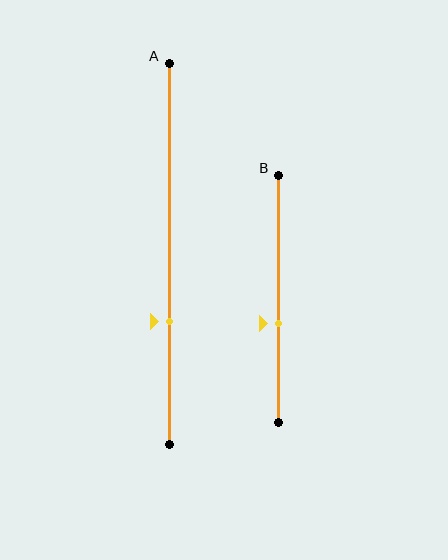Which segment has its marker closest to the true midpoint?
Segment B has its marker closest to the true midpoint.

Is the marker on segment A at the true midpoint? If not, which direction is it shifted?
No, the marker on segment A is shifted downward by about 18% of the segment length.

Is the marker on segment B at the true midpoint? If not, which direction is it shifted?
No, the marker on segment B is shifted downward by about 10% of the segment length.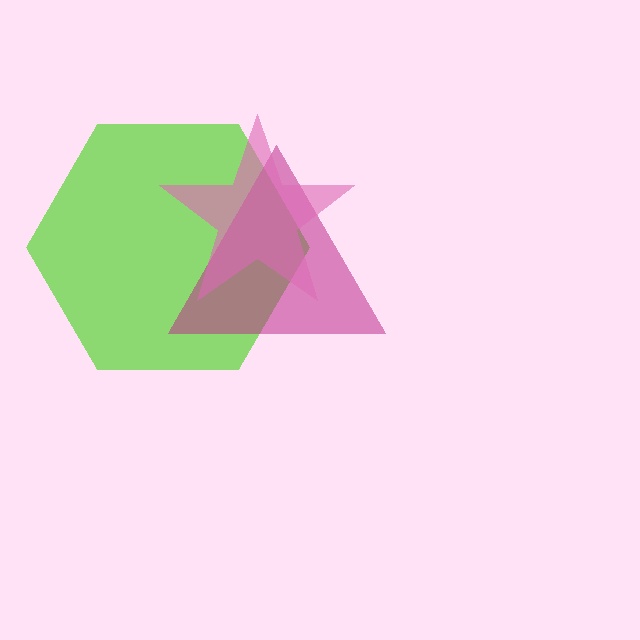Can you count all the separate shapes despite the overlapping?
Yes, there are 3 separate shapes.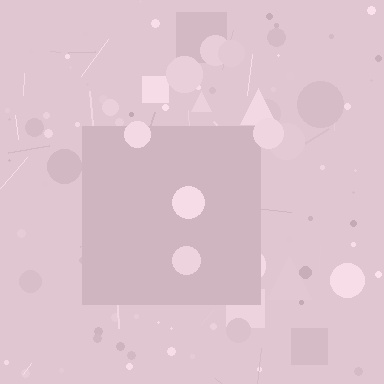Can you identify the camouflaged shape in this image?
The camouflaged shape is a square.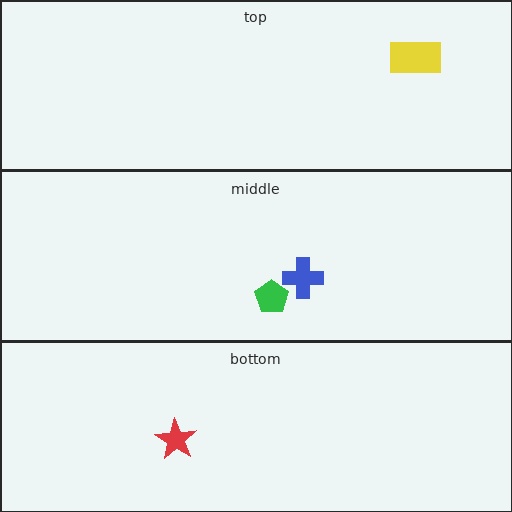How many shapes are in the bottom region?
1.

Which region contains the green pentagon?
The middle region.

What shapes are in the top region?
The yellow rectangle.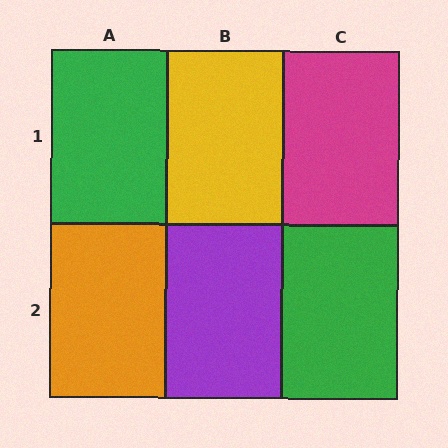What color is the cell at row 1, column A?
Green.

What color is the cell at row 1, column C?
Magenta.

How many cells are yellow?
1 cell is yellow.